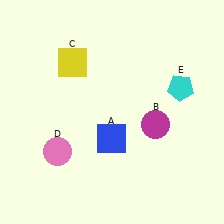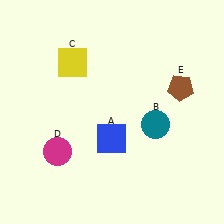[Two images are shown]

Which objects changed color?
B changed from magenta to teal. D changed from pink to magenta. E changed from cyan to brown.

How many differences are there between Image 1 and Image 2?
There are 3 differences between the two images.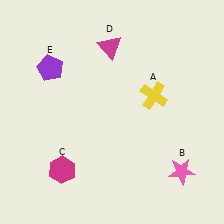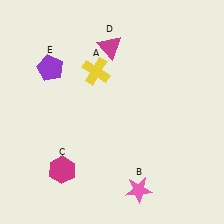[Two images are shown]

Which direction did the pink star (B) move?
The pink star (B) moved left.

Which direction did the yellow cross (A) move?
The yellow cross (A) moved left.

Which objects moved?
The objects that moved are: the yellow cross (A), the pink star (B).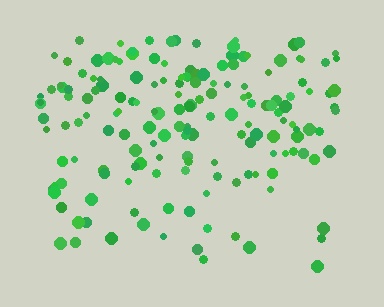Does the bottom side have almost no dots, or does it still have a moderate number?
Still a moderate number, just noticeably fewer than the top.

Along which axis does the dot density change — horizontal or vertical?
Vertical.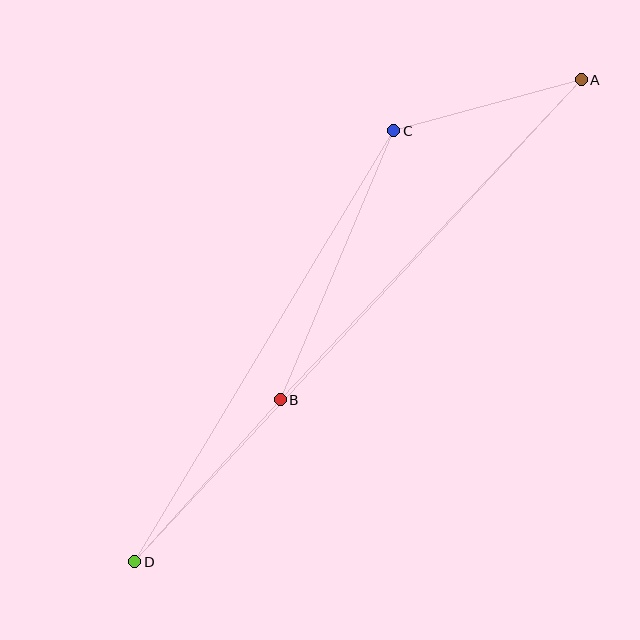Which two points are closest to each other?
Points A and C are closest to each other.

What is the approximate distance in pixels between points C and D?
The distance between C and D is approximately 503 pixels.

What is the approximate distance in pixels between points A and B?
The distance between A and B is approximately 440 pixels.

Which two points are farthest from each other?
Points A and D are farthest from each other.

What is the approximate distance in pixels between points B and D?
The distance between B and D is approximately 218 pixels.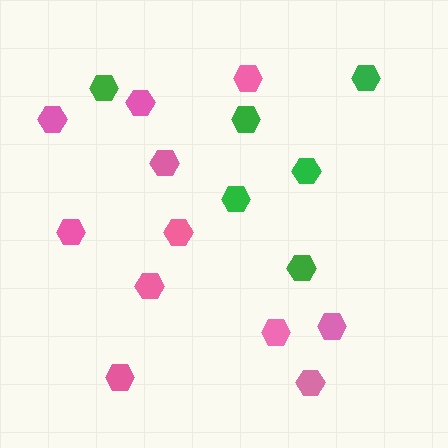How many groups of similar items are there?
There are 2 groups: one group of pink hexagons (11) and one group of green hexagons (6).